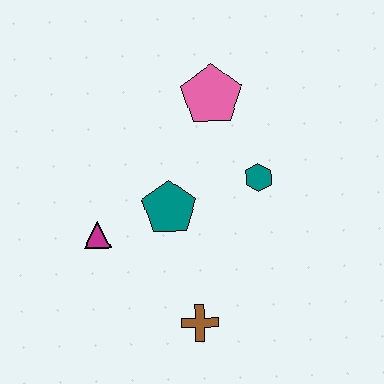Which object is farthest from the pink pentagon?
The brown cross is farthest from the pink pentagon.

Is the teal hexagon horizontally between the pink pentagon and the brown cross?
No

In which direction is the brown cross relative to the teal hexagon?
The brown cross is below the teal hexagon.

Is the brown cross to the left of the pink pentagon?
Yes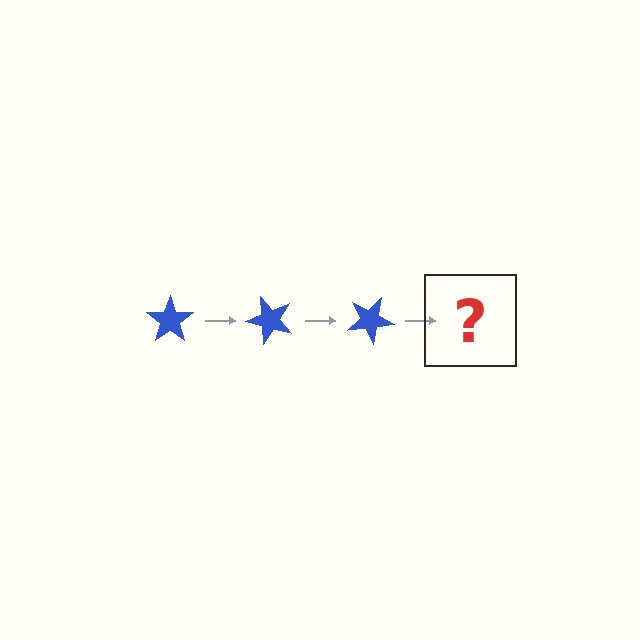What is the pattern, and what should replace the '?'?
The pattern is that the star rotates 50 degrees each step. The '?' should be a blue star rotated 150 degrees.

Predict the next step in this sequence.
The next step is a blue star rotated 150 degrees.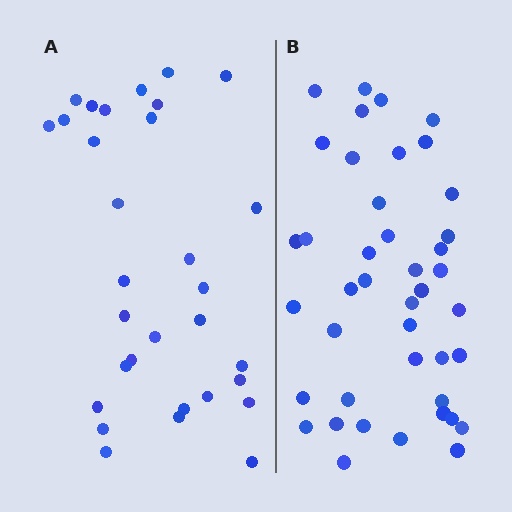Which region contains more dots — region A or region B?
Region B (the right region) has more dots.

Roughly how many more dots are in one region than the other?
Region B has roughly 12 or so more dots than region A.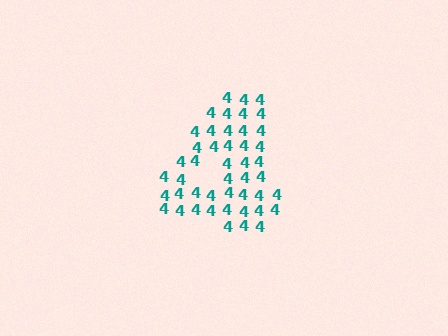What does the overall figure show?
The overall figure shows the digit 4.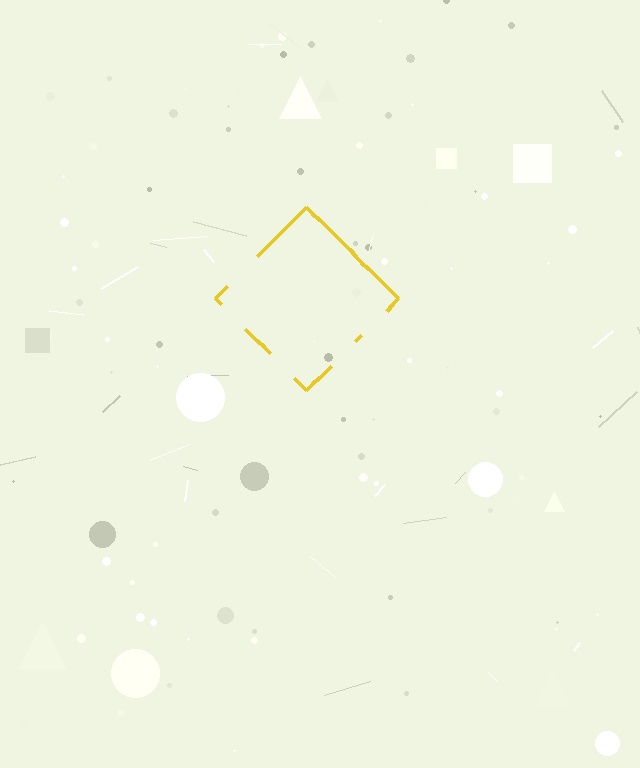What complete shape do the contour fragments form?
The contour fragments form a diamond.